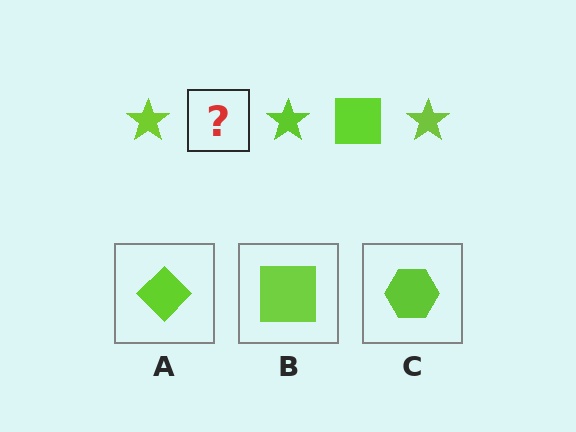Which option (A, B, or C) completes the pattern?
B.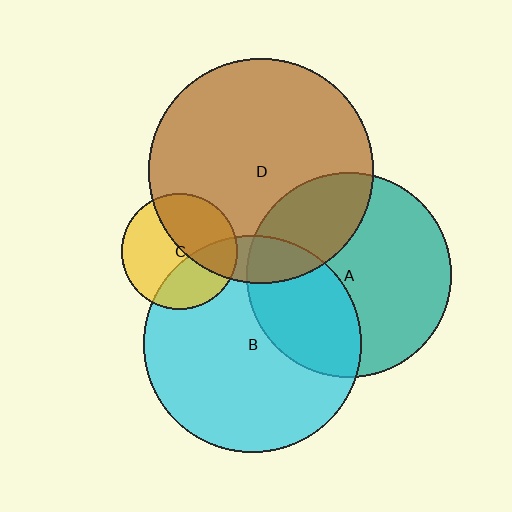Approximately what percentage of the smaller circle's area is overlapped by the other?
Approximately 40%.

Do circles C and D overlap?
Yes.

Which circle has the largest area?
Circle D (brown).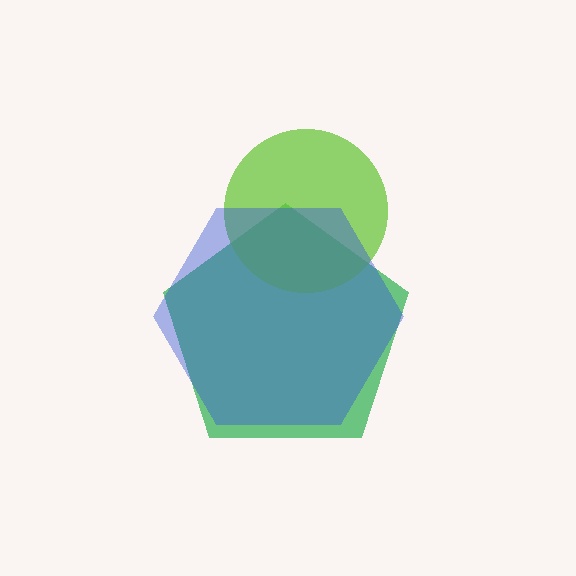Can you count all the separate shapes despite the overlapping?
Yes, there are 3 separate shapes.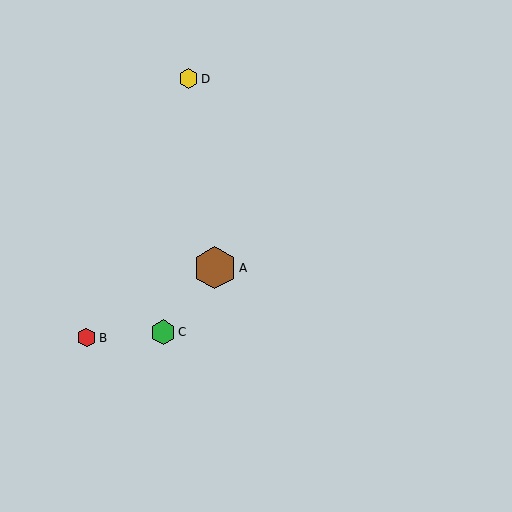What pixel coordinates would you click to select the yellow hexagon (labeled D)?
Click at (189, 79) to select the yellow hexagon D.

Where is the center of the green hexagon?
The center of the green hexagon is at (163, 332).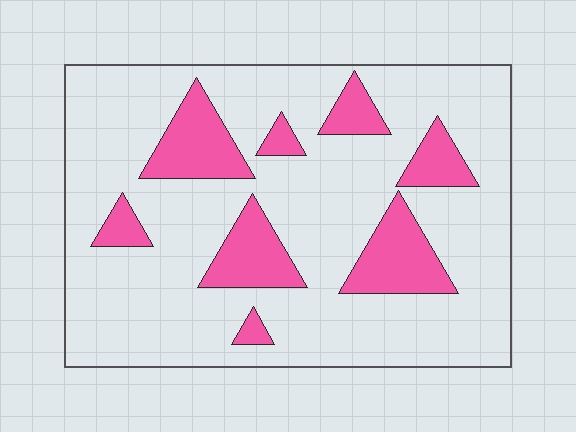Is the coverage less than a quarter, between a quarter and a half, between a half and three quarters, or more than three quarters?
Less than a quarter.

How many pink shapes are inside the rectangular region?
8.